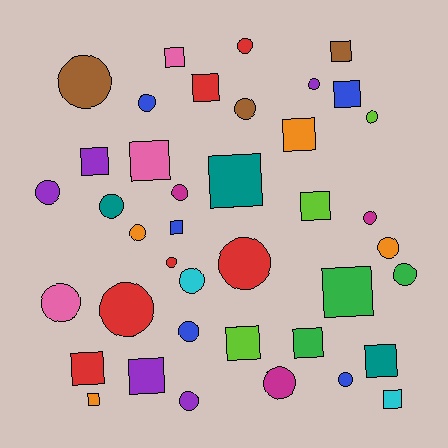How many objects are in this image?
There are 40 objects.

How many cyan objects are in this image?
There are 2 cyan objects.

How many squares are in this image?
There are 18 squares.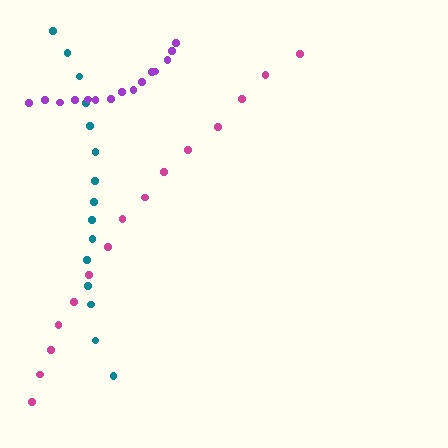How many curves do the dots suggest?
There are 3 distinct paths.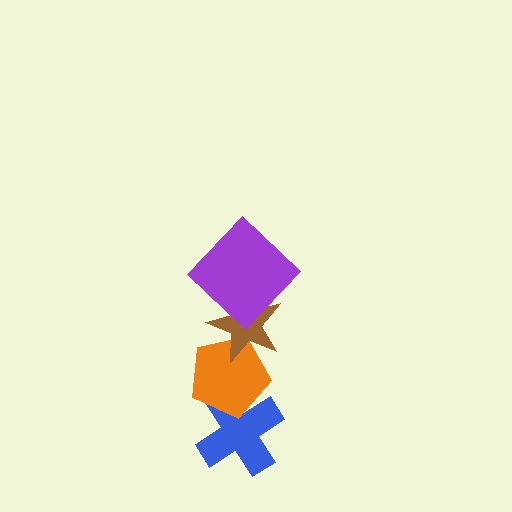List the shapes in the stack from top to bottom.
From top to bottom: the purple diamond, the brown star, the orange pentagon, the blue cross.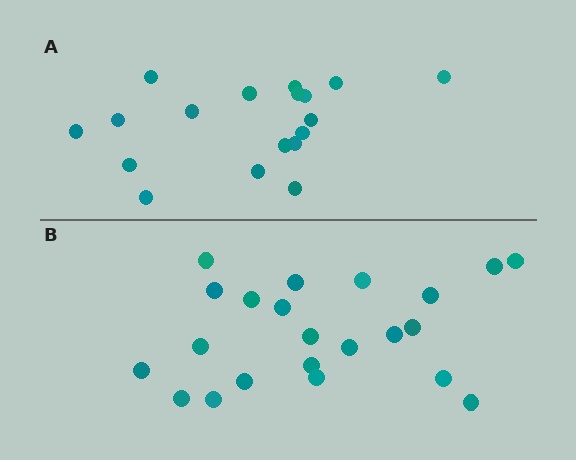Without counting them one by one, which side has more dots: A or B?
Region B (the bottom region) has more dots.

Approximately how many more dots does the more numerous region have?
Region B has about 4 more dots than region A.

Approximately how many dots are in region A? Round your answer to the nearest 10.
About 20 dots. (The exact count is 18, which rounds to 20.)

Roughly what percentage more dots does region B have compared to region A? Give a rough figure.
About 20% more.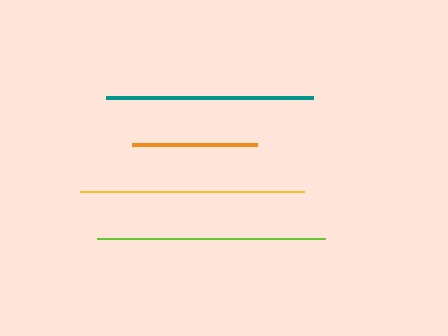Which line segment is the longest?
The lime line is the longest at approximately 227 pixels.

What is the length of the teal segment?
The teal segment is approximately 207 pixels long.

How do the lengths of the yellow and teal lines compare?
The yellow and teal lines are approximately the same length.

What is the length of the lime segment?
The lime segment is approximately 227 pixels long.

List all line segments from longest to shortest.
From longest to shortest: lime, yellow, teal, orange.